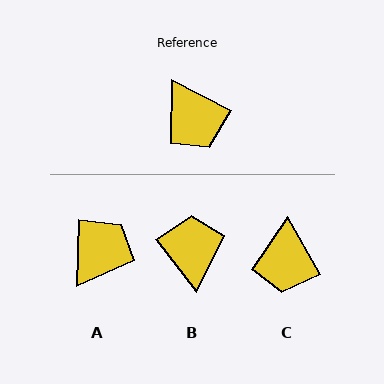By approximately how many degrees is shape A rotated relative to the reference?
Approximately 115 degrees counter-clockwise.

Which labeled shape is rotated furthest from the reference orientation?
B, about 154 degrees away.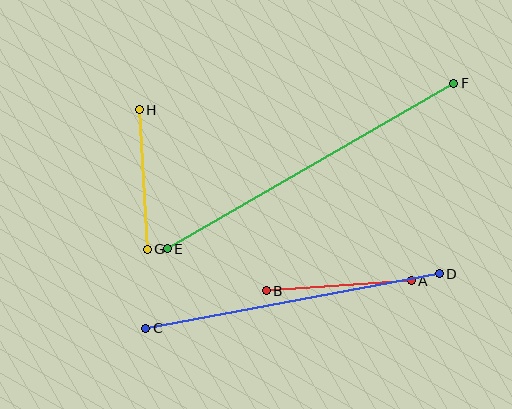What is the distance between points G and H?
The distance is approximately 139 pixels.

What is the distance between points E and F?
The distance is approximately 331 pixels.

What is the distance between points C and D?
The distance is approximately 298 pixels.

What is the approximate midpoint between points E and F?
The midpoint is at approximately (311, 166) pixels.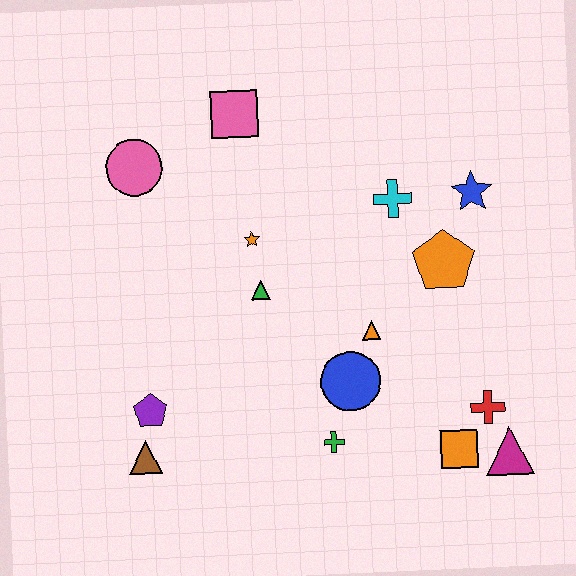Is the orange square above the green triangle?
No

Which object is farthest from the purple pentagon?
The blue star is farthest from the purple pentagon.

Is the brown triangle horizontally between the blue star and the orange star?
No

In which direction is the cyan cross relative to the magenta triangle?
The cyan cross is above the magenta triangle.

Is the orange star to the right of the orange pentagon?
No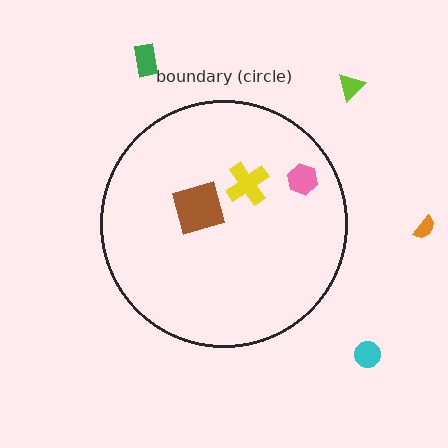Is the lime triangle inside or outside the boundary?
Outside.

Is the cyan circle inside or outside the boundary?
Outside.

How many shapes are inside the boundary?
3 inside, 4 outside.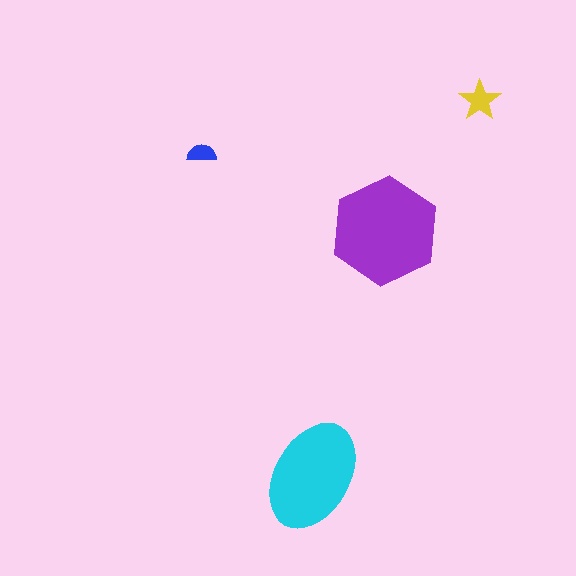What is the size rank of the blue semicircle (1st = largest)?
4th.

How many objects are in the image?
There are 4 objects in the image.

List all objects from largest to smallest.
The purple hexagon, the cyan ellipse, the yellow star, the blue semicircle.